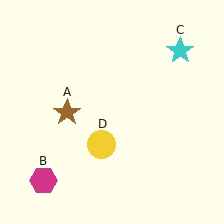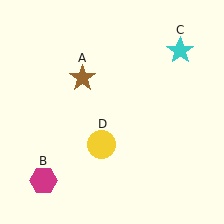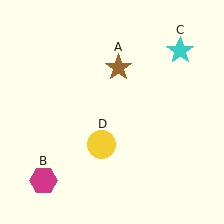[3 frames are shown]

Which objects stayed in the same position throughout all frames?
Magenta hexagon (object B) and cyan star (object C) and yellow circle (object D) remained stationary.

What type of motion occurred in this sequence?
The brown star (object A) rotated clockwise around the center of the scene.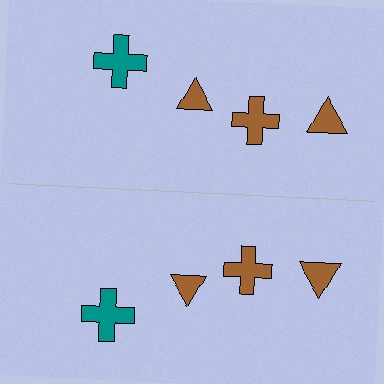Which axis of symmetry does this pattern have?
The pattern has a horizontal axis of symmetry running through the center of the image.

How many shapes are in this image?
There are 8 shapes in this image.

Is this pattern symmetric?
Yes, this pattern has bilateral (reflection) symmetry.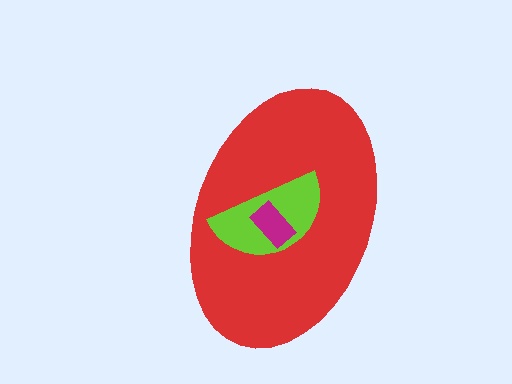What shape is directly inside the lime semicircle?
The magenta rectangle.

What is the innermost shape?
The magenta rectangle.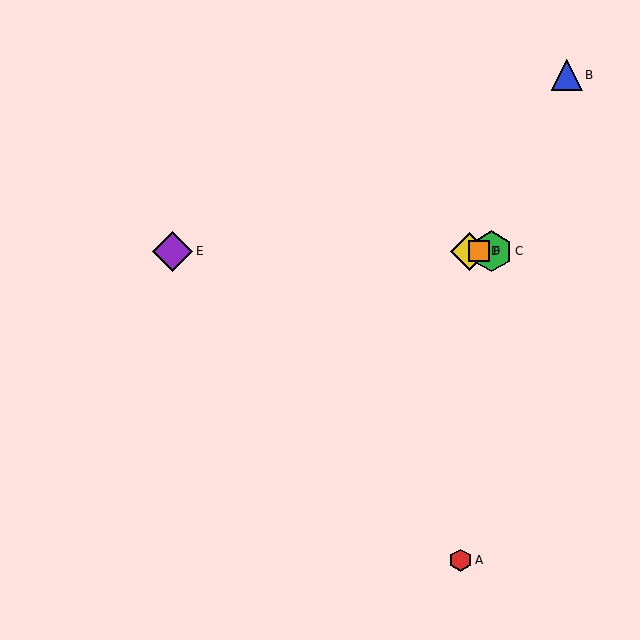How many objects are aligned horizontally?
4 objects (C, D, E, F) are aligned horizontally.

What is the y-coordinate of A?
Object A is at y≈560.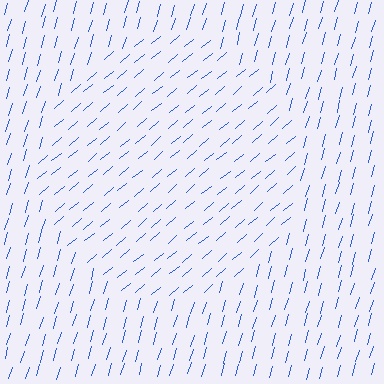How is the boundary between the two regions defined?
The boundary is defined purely by a change in line orientation (approximately 33 degrees difference). All lines are the same color and thickness.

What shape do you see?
I see a circle.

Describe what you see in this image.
The image is filled with small blue line segments. A circle region in the image has lines oriented differently from the surrounding lines, creating a visible texture boundary.